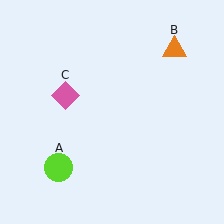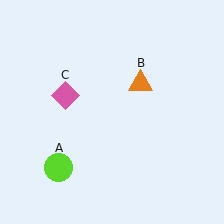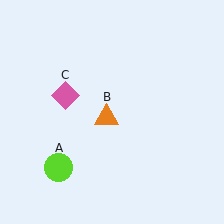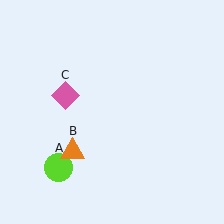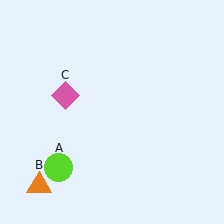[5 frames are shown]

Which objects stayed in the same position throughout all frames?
Lime circle (object A) and pink diamond (object C) remained stationary.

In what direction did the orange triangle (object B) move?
The orange triangle (object B) moved down and to the left.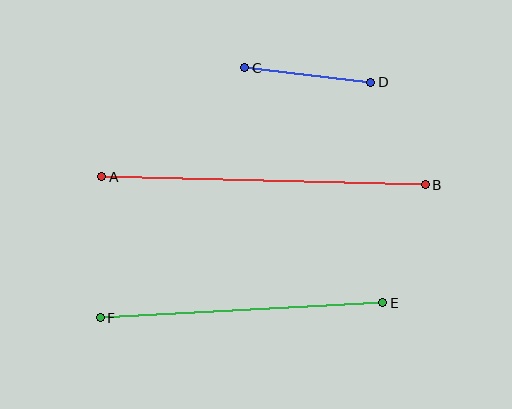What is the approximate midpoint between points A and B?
The midpoint is at approximately (263, 181) pixels.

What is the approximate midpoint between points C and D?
The midpoint is at approximately (308, 75) pixels.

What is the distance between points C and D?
The distance is approximately 127 pixels.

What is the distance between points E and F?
The distance is approximately 283 pixels.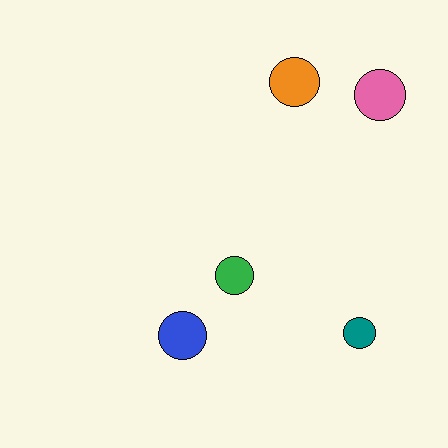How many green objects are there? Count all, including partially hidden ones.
There is 1 green object.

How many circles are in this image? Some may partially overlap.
There are 5 circles.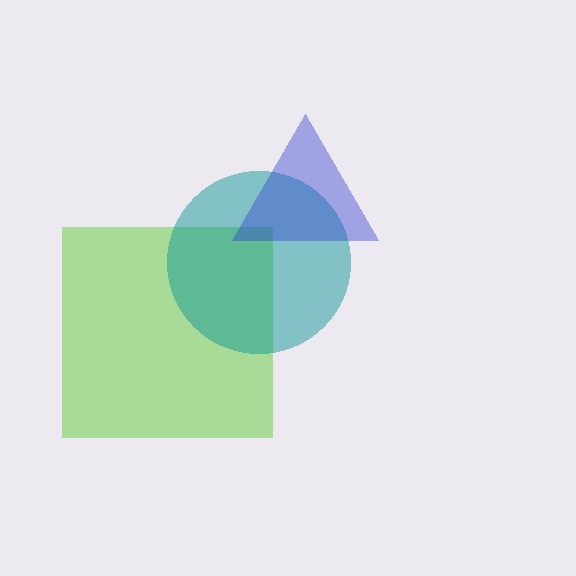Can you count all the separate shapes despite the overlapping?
Yes, there are 3 separate shapes.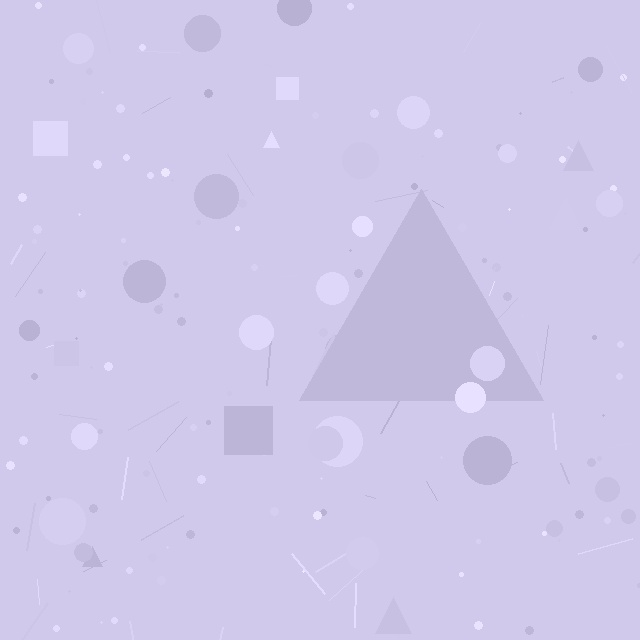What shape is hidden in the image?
A triangle is hidden in the image.